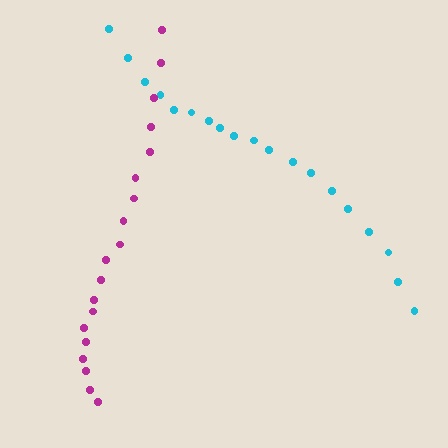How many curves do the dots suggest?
There are 2 distinct paths.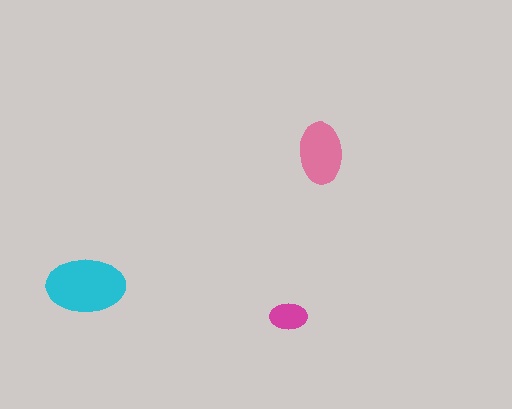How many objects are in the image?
There are 3 objects in the image.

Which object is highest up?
The pink ellipse is topmost.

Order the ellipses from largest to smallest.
the cyan one, the pink one, the magenta one.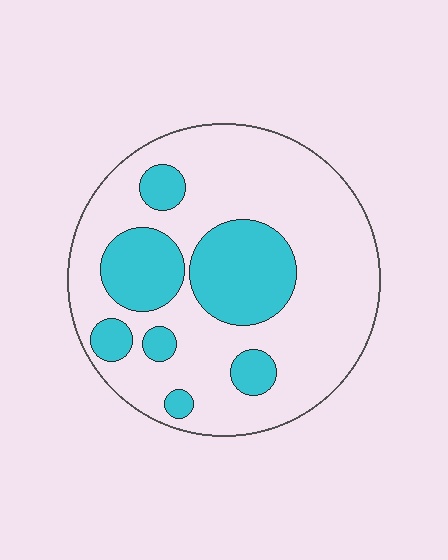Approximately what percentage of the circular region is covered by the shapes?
Approximately 30%.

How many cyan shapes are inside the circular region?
7.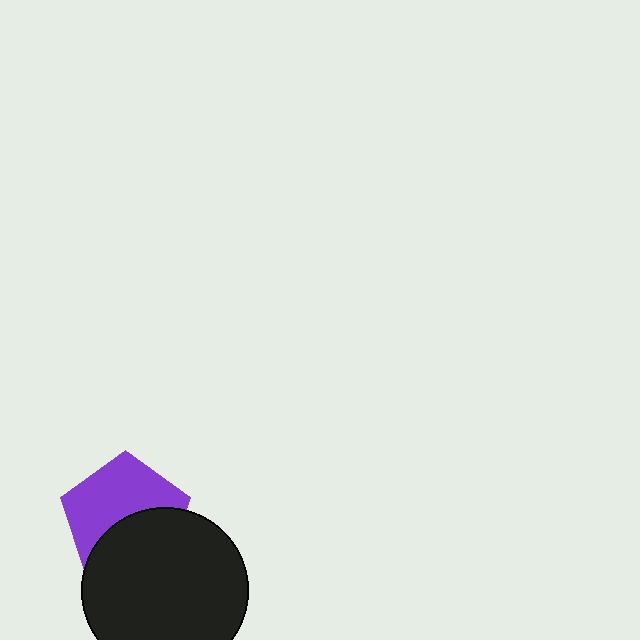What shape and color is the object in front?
The object in front is a black circle.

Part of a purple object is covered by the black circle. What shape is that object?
It is a pentagon.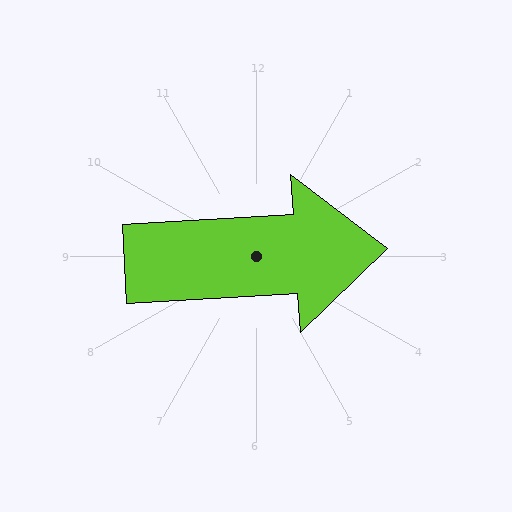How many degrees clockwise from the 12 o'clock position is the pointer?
Approximately 87 degrees.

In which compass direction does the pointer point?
East.